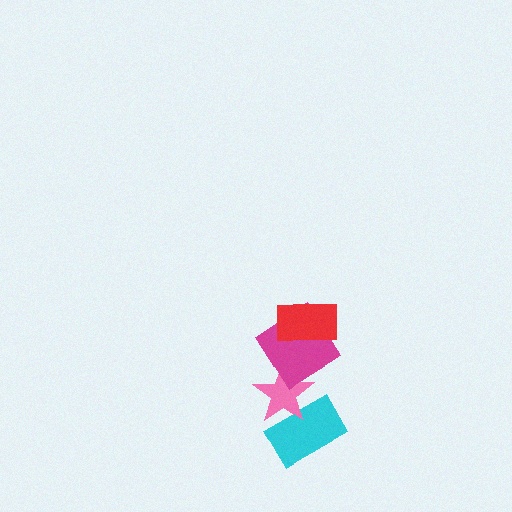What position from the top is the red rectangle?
The red rectangle is 1st from the top.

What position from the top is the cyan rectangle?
The cyan rectangle is 4th from the top.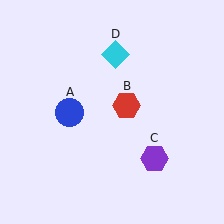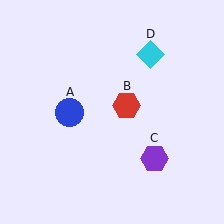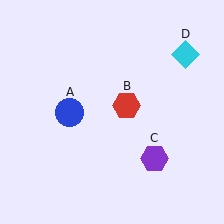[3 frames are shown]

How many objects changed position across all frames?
1 object changed position: cyan diamond (object D).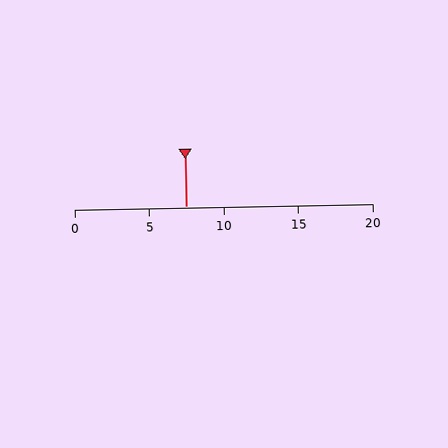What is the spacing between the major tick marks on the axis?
The major ticks are spaced 5 apart.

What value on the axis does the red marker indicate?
The marker indicates approximately 7.5.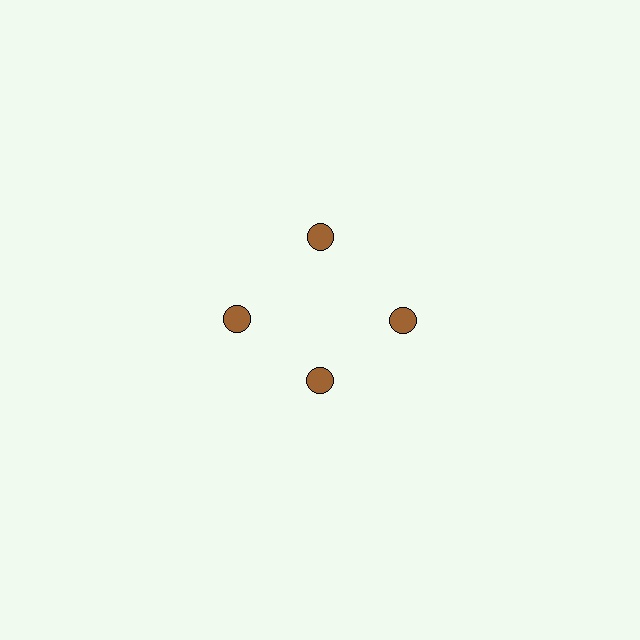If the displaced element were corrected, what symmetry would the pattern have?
It would have 4-fold rotational symmetry — the pattern would map onto itself every 90 degrees.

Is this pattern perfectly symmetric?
No. The 4 brown circles are arranged in a ring, but one element near the 6 o'clock position is pulled inward toward the center, breaking the 4-fold rotational symmetry.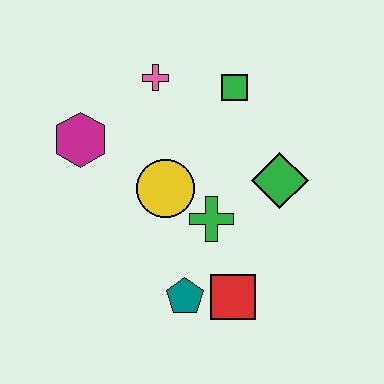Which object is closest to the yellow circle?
The green cross is closest to the yellow circle.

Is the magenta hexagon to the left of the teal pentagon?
Yes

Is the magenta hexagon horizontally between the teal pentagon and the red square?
No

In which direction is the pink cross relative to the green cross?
The pink cross is above the green cross.